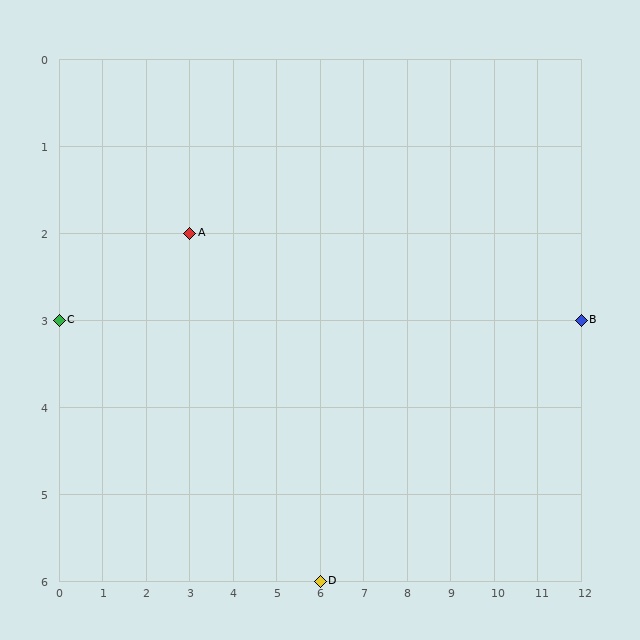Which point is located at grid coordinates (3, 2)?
Point A is at (3, 2).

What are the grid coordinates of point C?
Point C is at grid coordinates (0, 3).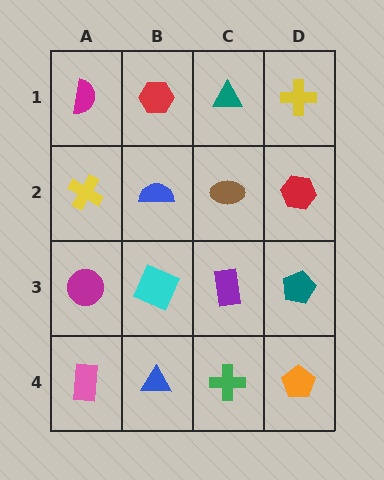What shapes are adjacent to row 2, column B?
A red hexagon (row 1, column B), a cyan square (row 3, column B), a yellow cross (row 2, column A), a brown ellipse (row 2, column C).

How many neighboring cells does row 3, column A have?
3.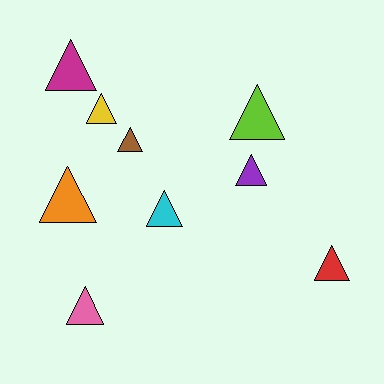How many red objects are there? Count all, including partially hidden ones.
There is 1 red object.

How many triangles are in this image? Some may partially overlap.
There are 9 triangles.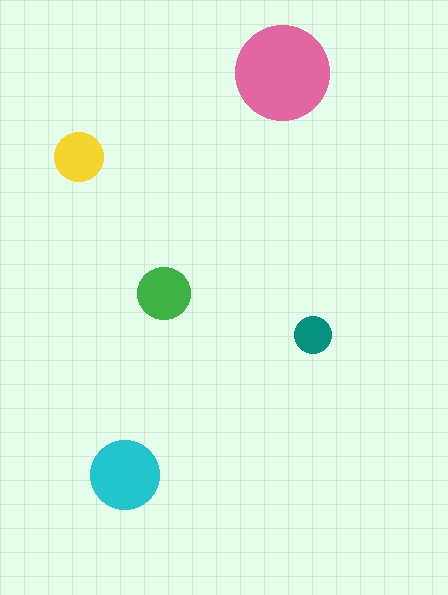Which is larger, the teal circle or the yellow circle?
The yellow one.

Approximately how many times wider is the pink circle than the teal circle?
About 2.5 times wider.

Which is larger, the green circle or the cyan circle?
The cyan one.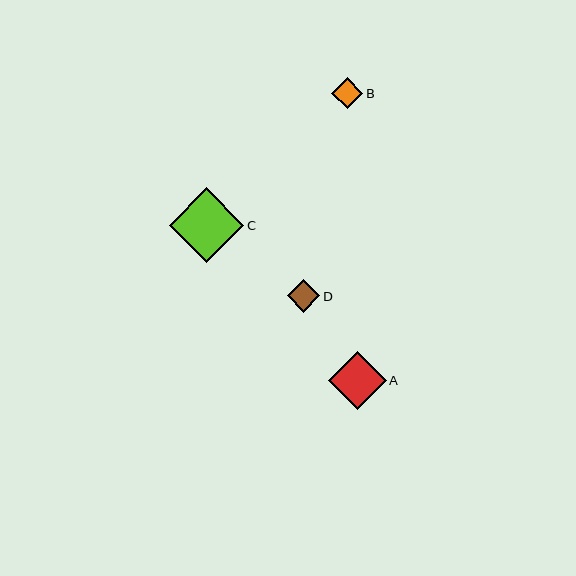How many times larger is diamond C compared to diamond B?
Diamond C is approximately 2.4 times the size of diamond B.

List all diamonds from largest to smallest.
From largest to smallest: C, A, D, B.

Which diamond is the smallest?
Diamond B is the smallest with a size of approximately 31 pixels.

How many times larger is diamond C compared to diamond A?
Diamond C is approximately 1.3 times the size of diamond A.